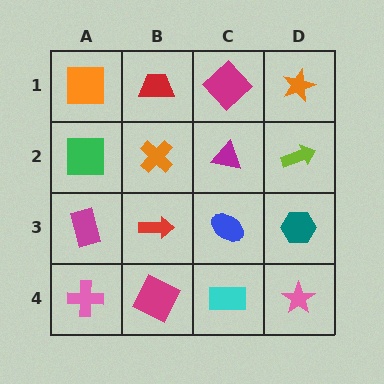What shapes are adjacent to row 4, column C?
A blue ellipse (row 3, column C), a magenta square (row 4, column B), a pink star (row 4, column D).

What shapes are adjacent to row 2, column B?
A red trapezoid (row 1, column B), a red arrow (row 3, column B), a green square (row 2, column A), a magenta triangle (row 2, column C).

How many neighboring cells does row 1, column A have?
2.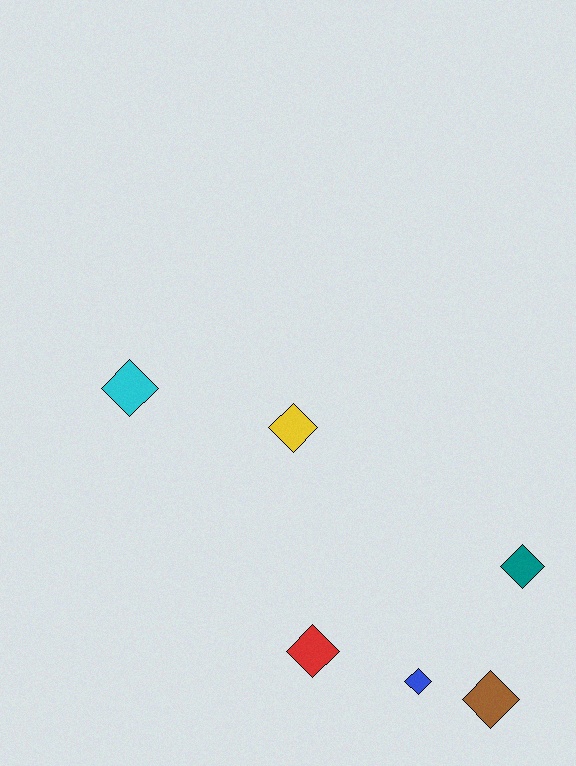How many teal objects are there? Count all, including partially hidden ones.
There is 1 teal object.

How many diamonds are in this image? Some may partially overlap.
There are 6 diamonds.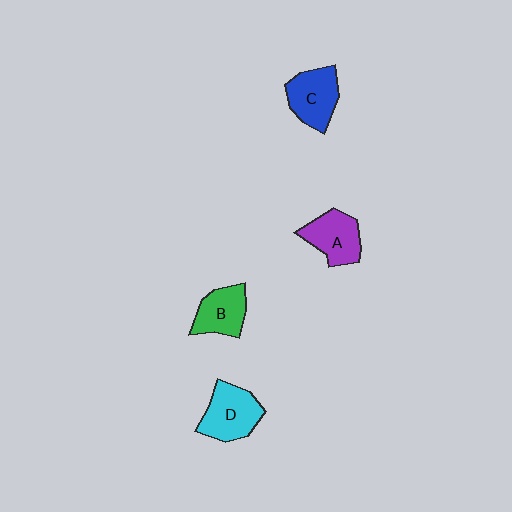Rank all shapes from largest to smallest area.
From largest to smallest: D (cyan), C (blue), A (purple), B (green).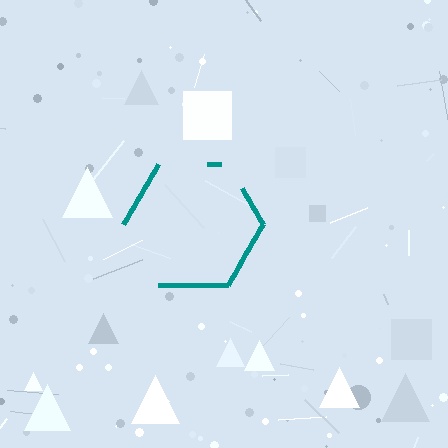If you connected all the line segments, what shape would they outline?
They would outline a hexagon.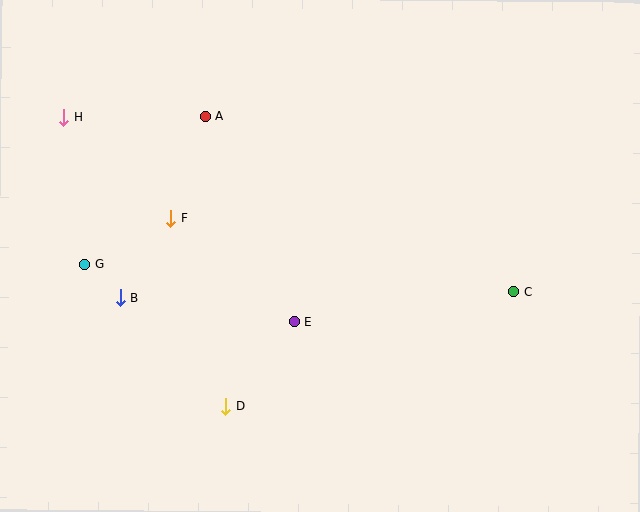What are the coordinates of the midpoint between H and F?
The midpoint between H and F is at (118, 167).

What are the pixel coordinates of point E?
Point E is at (295, 322).